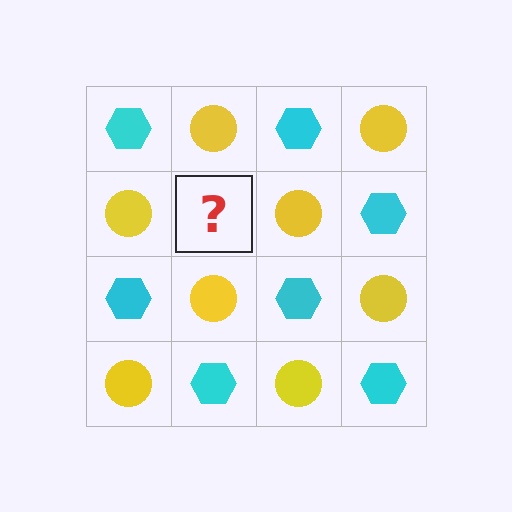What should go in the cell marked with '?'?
The missing cell should contain a cyan hexagon.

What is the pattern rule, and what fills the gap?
The rule is that it alternates cyan hexagon and yellow circle in a checkerboard pattern. The gap should be filled with a cyan hexagon.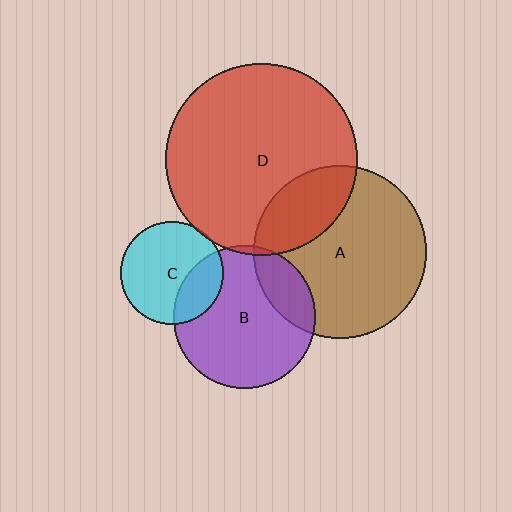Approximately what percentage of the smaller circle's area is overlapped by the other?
Approximately 20%.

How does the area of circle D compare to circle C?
Approximately 3.5 times.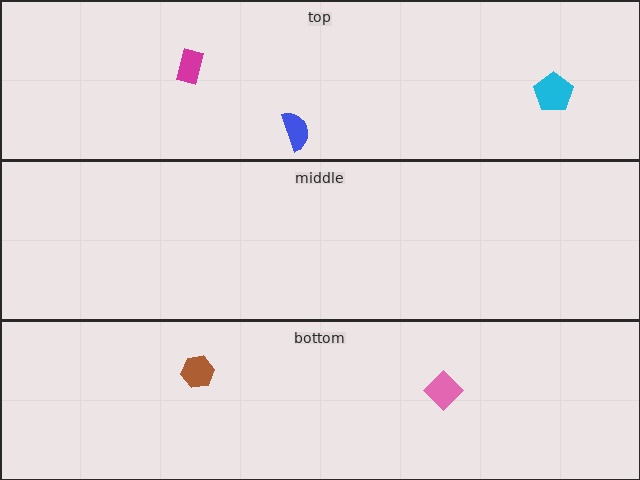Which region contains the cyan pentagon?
The top region.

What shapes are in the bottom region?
The brown hexagon, the pink diamond.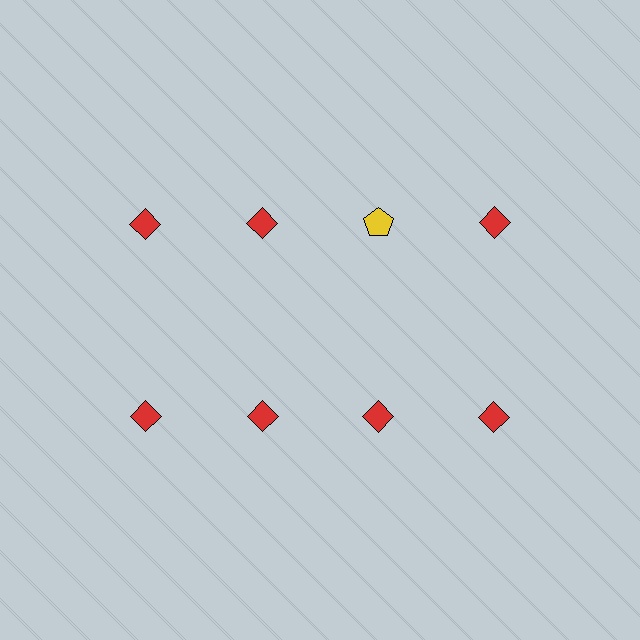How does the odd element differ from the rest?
It differs in both color (yellow instead of red) and shape (pentagon instead of diamond).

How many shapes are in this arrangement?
There are 8 shapes arranged in a grid pattern.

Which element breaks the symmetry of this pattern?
The yellow pentagon in the top row, center column breaks the symmetry. All other shapes are red diamonds.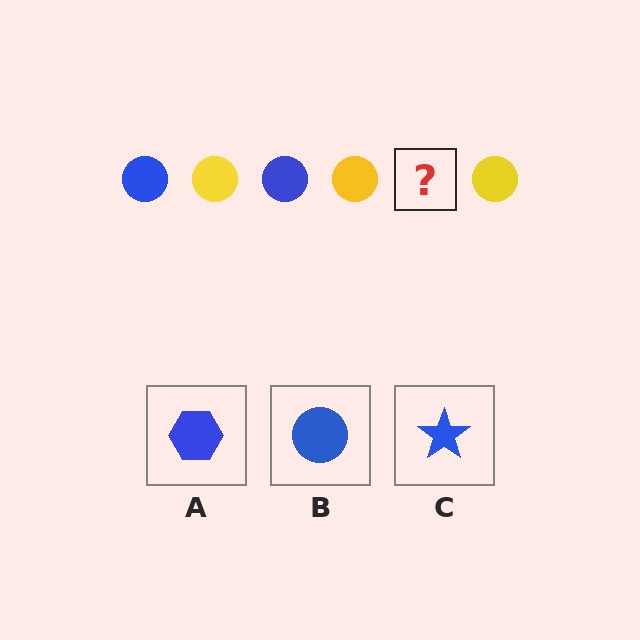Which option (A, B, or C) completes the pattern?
B.